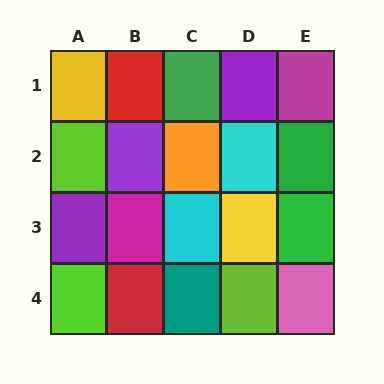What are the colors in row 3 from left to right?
Purple, magenta, cyan, yellow, green.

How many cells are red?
2 cells are red.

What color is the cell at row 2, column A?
Lime.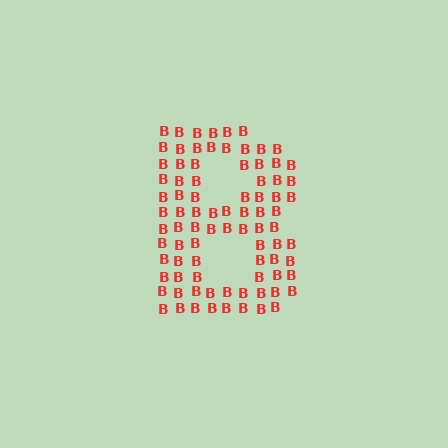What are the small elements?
The small elements are letter B's.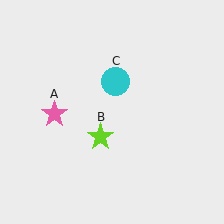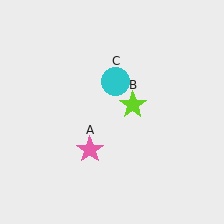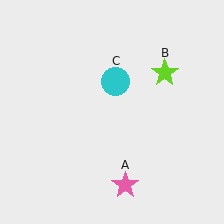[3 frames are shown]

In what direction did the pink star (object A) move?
The pink star (object A) moved down and to the right.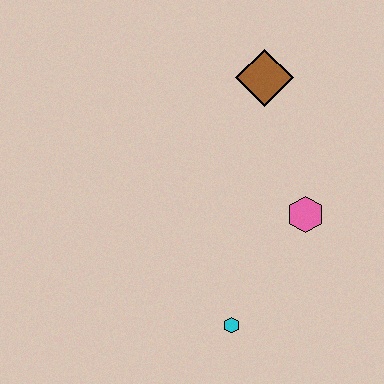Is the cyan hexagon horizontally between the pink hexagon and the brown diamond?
No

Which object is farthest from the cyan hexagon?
The brown diamond is farthest from the cyan hexagon.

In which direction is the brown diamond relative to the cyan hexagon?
The brown diamond is above the cyan hexagon.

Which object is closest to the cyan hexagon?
The pink hexagon is closest to the cyan hexagon.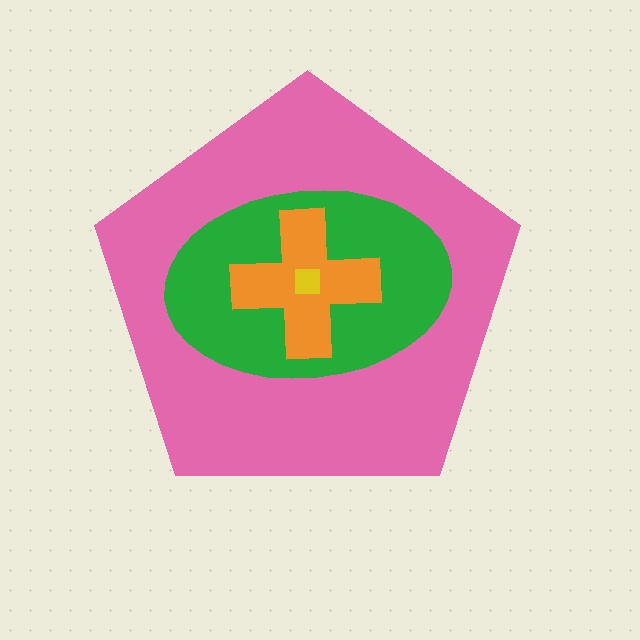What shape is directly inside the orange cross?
The yellow square.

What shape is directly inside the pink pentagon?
The green ellipse.